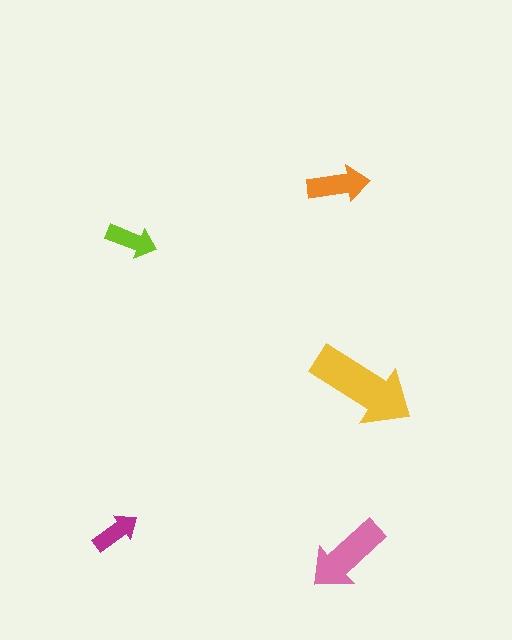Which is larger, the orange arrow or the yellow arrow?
The yellow one.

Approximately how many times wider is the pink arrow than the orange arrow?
About 1.5 times wider.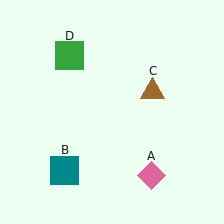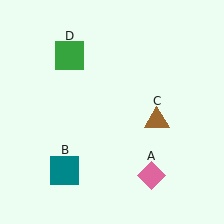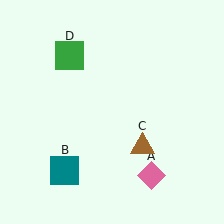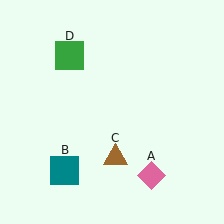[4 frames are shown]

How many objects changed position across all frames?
1 object changed position: brown triangle (object C).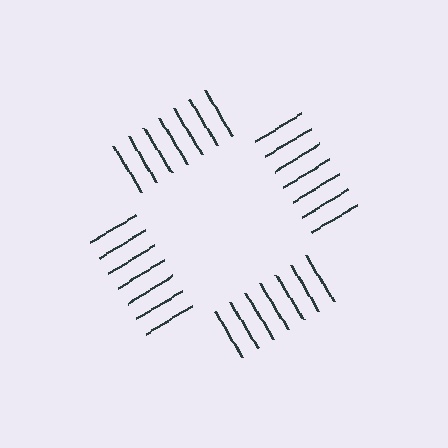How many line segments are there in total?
28 — 7 along each of the 4 edges.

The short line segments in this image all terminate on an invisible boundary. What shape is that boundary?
An illusory square — the line segments terminate on its edges but no continuous stroke is drawn.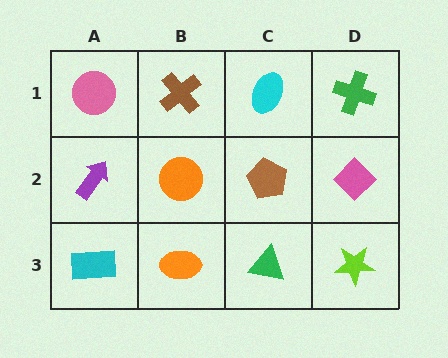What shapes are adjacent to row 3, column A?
A purple arrow (row 2, column A), an orange ellipse (row 3, column B).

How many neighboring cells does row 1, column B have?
3.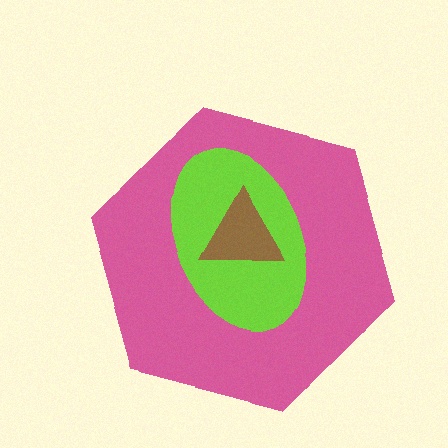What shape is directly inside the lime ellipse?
The brown triangle.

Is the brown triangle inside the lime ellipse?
Yes.